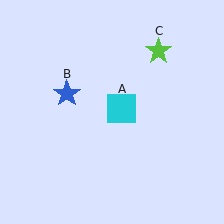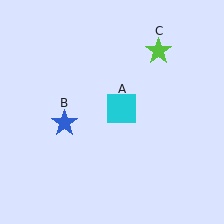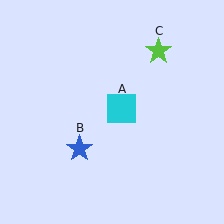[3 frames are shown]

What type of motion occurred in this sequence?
The blue star (object B) rotated counterclockwise around the center of the scene.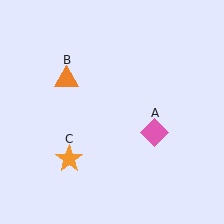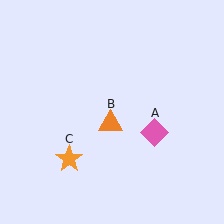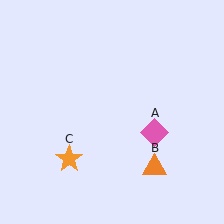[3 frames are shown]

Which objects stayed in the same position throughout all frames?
Pink diamond (object A) and orange star (object C) remained stationary.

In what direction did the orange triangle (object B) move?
The orange triangle (object B) moved down and to the right.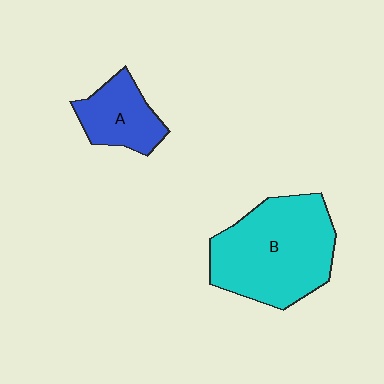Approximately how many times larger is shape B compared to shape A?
Approximately 2.3 times.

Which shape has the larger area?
Shape B (cyan).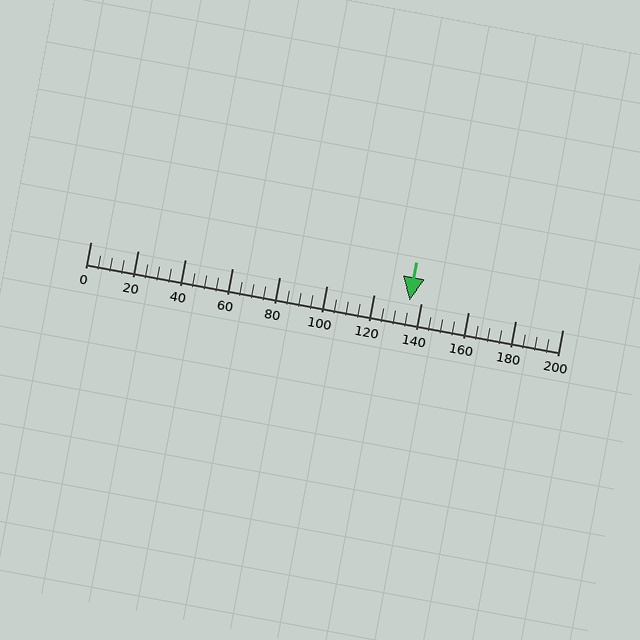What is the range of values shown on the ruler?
The ruler shows values from 0 to 200.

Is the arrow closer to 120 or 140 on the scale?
The arrow is closer to 140.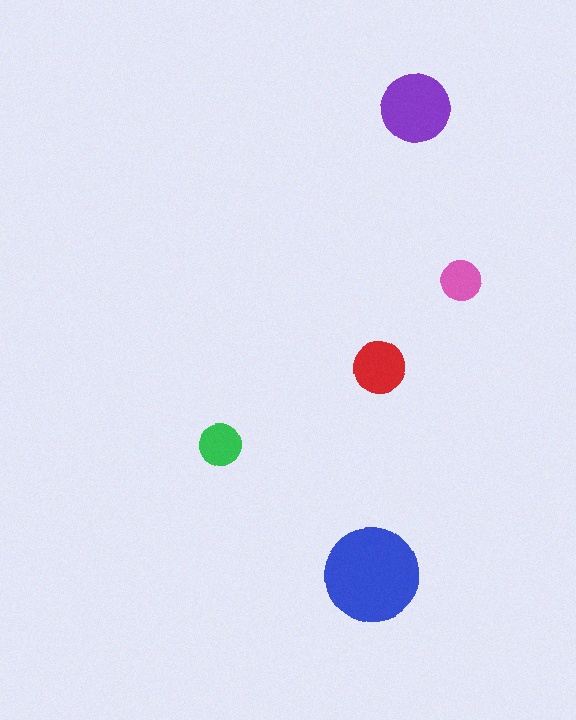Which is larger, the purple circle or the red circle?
The purple one.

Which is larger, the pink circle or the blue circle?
The blue one.